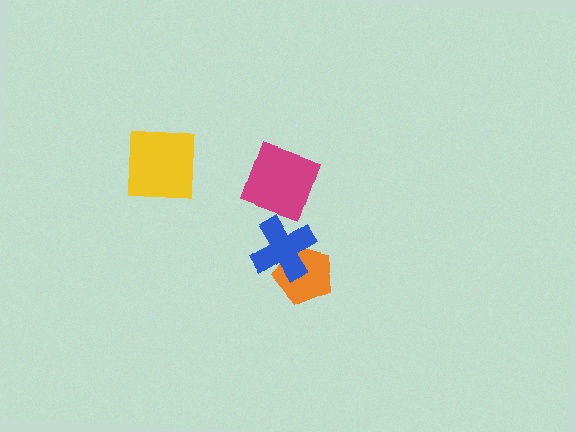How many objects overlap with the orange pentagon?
1 object overlaps with the orange pentagon.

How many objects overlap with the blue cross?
1 object overlaps with the blue cross.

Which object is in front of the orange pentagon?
The blue cross is in front of the orange pentagon.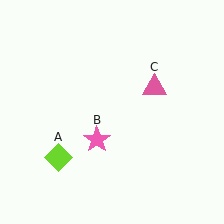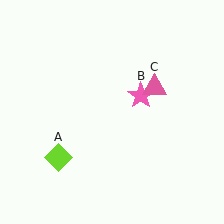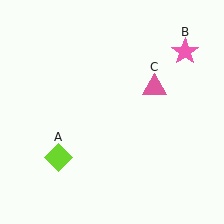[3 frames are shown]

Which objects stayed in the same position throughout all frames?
Lime diamond (object A) and pink triangle (object C) remained stationary.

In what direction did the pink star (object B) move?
The pink star (object B) moved up and to the right.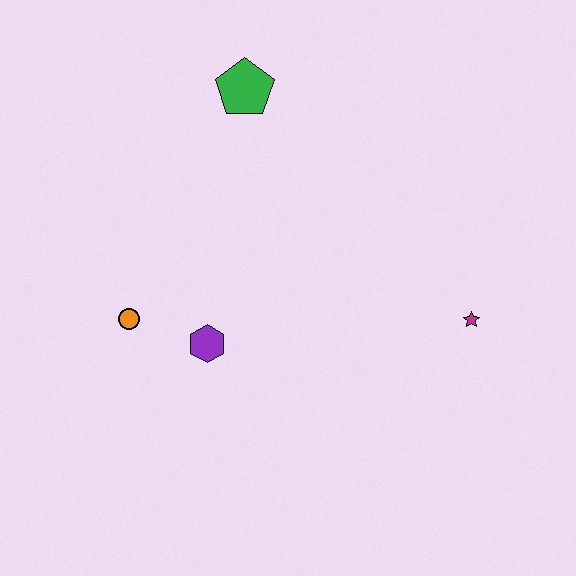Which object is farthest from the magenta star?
The orange circle is farthest from the magenta star.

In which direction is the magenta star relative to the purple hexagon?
The magenta star is to the right of the purple hexagon.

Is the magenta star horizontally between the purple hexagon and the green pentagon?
No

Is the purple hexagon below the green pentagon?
Yes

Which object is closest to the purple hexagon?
The orange circle is closest to the purple hexagon.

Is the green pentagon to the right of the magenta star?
No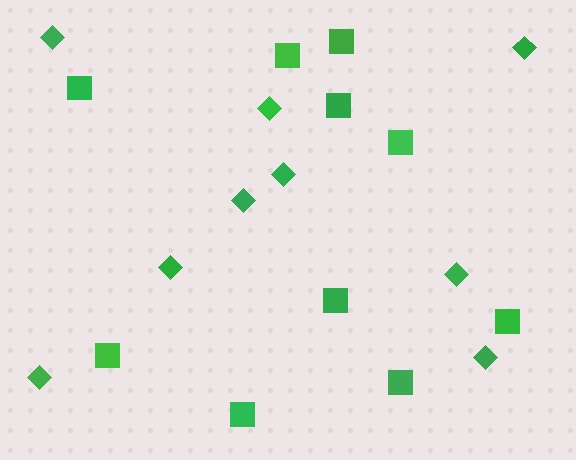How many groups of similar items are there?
There are 2 groups: one group of diamonds (9) and one group of squares (10).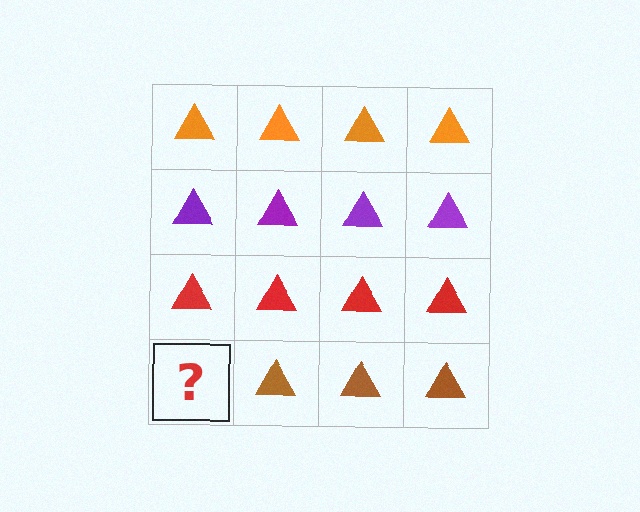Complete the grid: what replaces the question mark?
The question mark should be replaced with a brown triangle.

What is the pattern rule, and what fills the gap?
The rule is that each row has a consistent color. The gap should be filled with a brown triangle.